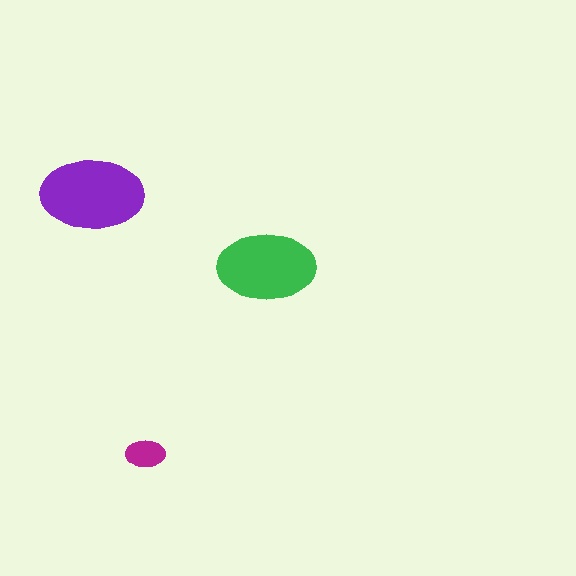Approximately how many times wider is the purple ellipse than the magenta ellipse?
About 2.5 times wider.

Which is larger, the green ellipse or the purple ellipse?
The purple one.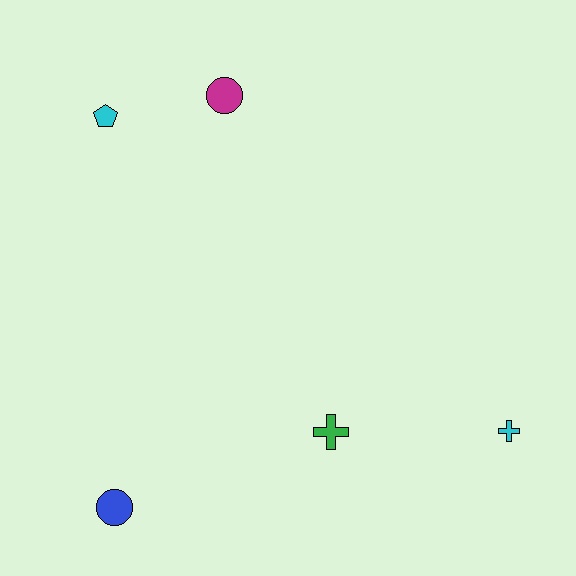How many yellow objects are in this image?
There are no yellow objects.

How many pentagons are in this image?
There is 1 pentagon.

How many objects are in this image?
There are 5 objects.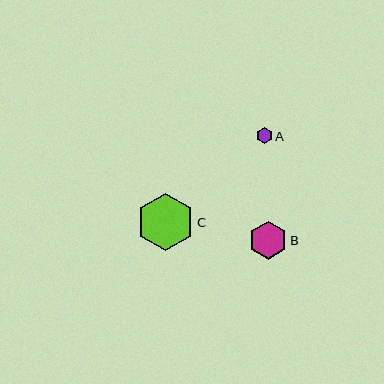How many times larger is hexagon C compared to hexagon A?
Hexagon C is approximately 3.7 times the size of hexagon A.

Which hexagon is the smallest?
Hexagon A is the smallest with a size of approximately 15 pixels.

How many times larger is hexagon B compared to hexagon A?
Hexagon B is approximately 2.4 times the size of hexagon A.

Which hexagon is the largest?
Hexagon C is the largest with a size of approximately 58 pixels.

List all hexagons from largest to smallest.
From largest to smallest: C, B, A.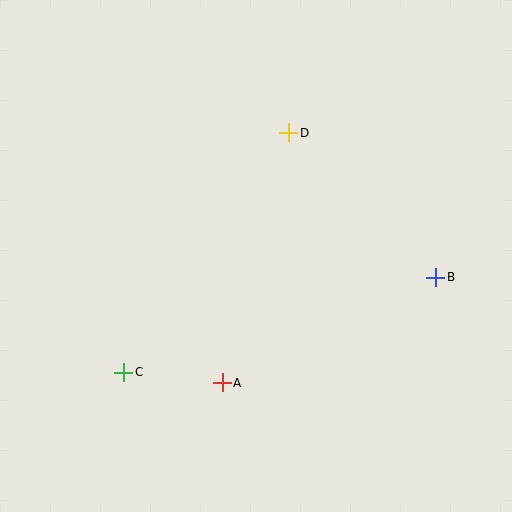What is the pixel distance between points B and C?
The distance between B and C is 326 pixels.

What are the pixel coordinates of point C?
Point C is at (124, 372).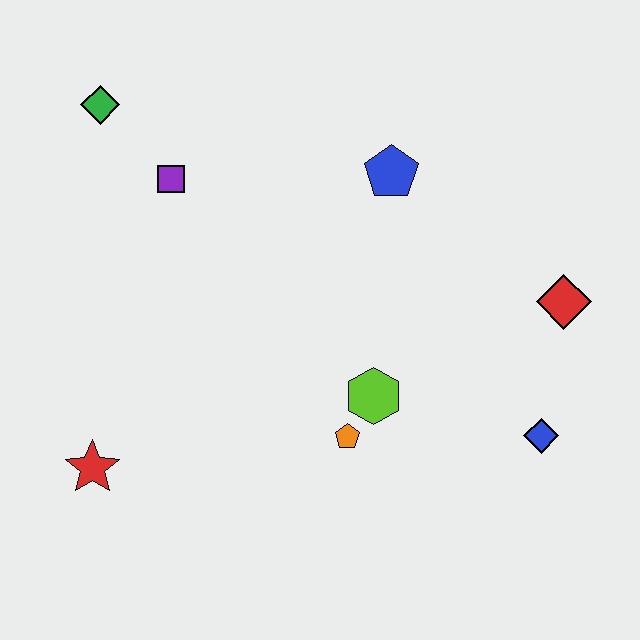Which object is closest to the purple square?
The green diamond is closest to the purple square.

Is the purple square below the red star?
No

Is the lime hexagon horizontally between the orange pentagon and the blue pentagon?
Yes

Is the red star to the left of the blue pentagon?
Yes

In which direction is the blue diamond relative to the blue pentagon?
The blue diamond is below the blue pentagon.